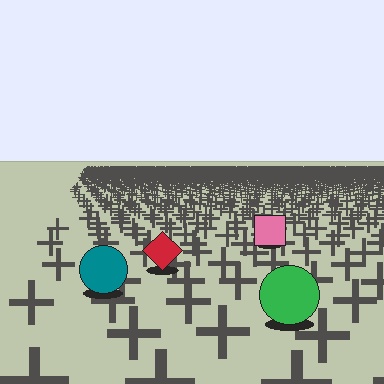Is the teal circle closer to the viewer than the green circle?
No. The green circle is closer — you can tell from the texture gradient: the ground texture is coarser near it.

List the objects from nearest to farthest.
From nearest to farthest: the green circle, the teal circle, the red diamond, the pink square.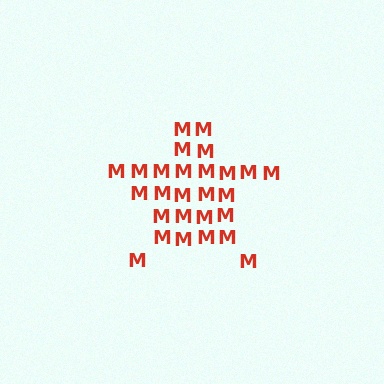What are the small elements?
The small elements are letter M's.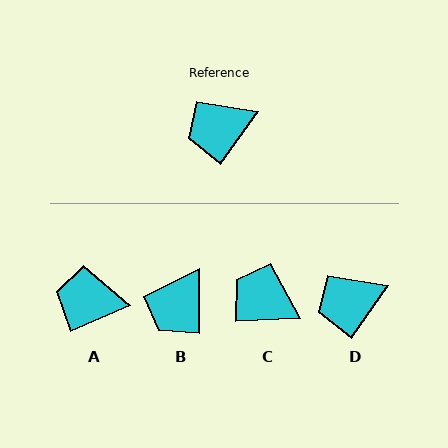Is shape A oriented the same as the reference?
No, it is off by about 32 degrees.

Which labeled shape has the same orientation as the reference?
D.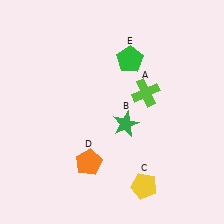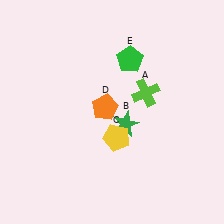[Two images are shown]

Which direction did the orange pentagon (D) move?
The orange pentagon (D) moved up.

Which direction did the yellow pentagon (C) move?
The yellow pentagon (C) moved up.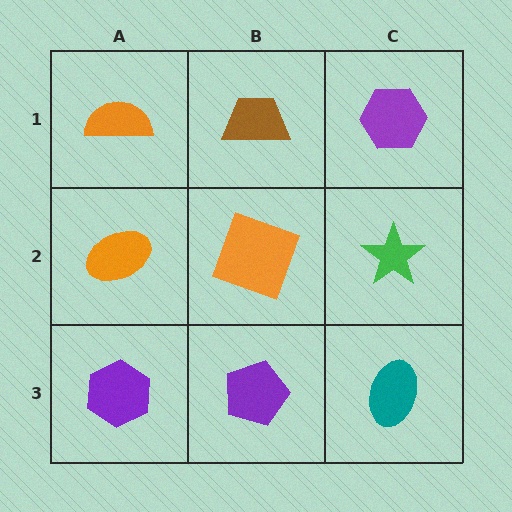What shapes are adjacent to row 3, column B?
An orange square (row 2, column B), a purple hexagon (row 3, column A), a teal ellipse (row 3, column C).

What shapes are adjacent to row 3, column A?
An orange ellipse (row 2, column A), a purple pentagon (row 3, column B).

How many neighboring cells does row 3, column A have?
2.